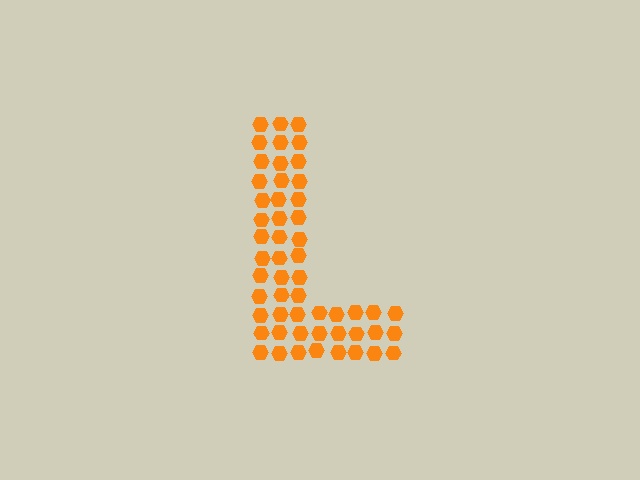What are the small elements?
The small elements are hexagons.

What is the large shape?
The large shape is the letter L.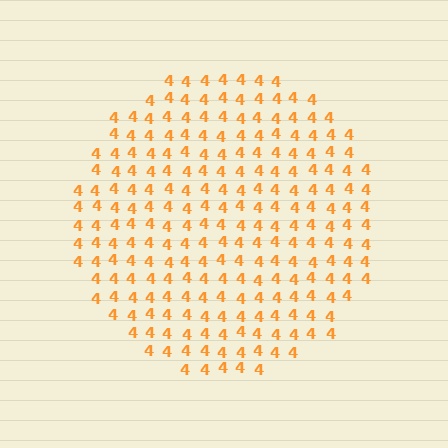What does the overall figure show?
The overall figure shows a circle.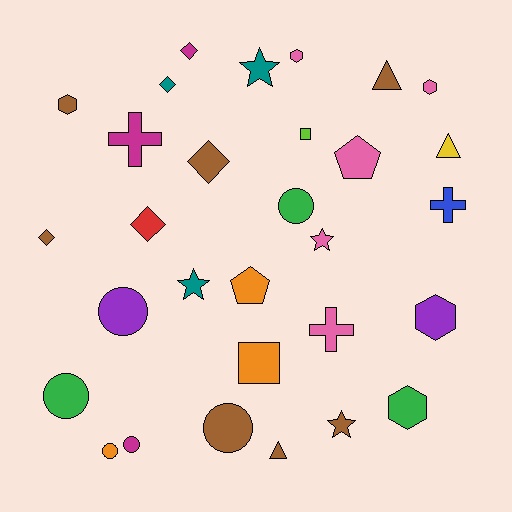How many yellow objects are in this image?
There is 1 yellow object.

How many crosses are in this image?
There are 3 crosses.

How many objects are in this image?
There are 30 objects.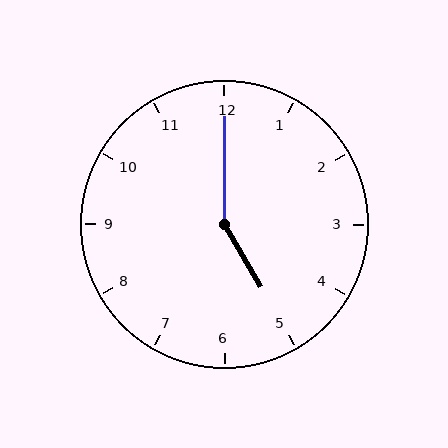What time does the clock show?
5:00.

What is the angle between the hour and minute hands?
Approximately 150 degrees.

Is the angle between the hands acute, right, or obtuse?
It is obtuse.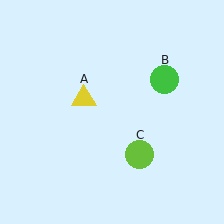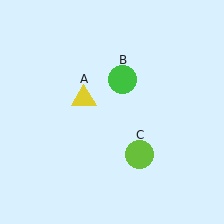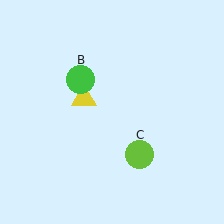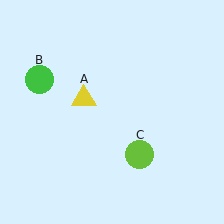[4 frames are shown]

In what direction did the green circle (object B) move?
The green circle (object B) moved left.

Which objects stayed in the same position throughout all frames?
Yellow triangle (object A) and lime circle (object C) remained stationary.